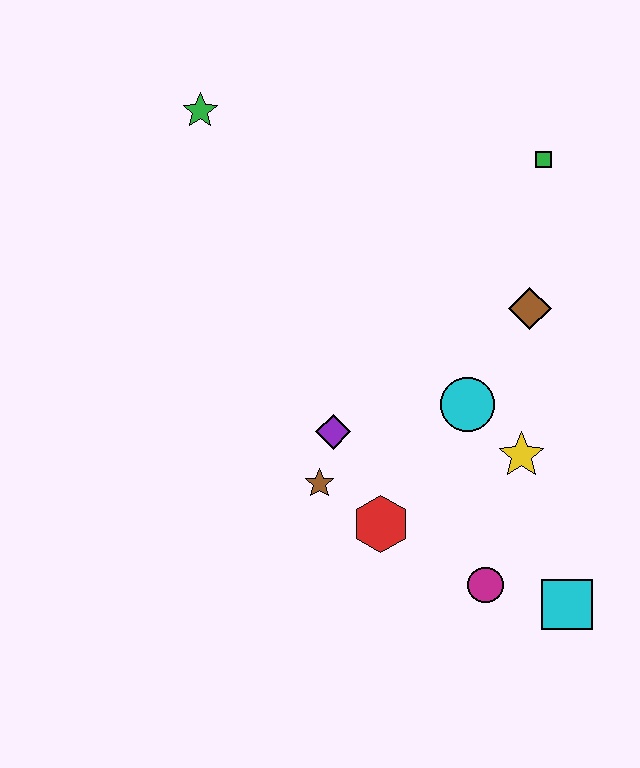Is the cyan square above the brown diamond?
No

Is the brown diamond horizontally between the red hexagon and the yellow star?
No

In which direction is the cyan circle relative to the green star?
The cyan circle is below the green star.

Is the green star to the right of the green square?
No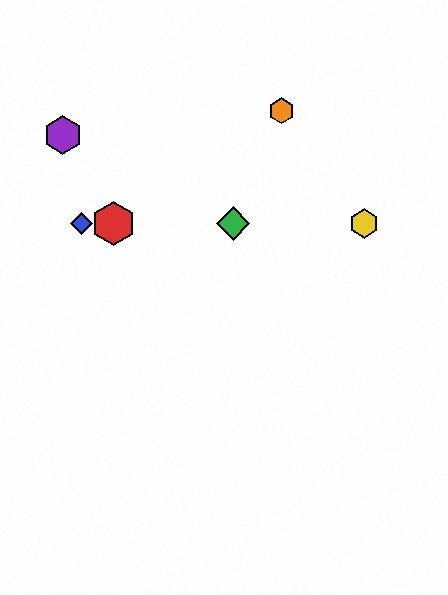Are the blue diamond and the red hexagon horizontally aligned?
Yes, both are at y≈223.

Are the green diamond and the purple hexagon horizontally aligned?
No, the green diamond is at y≈223 and the purple hexagon is at y≈135.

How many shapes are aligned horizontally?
4 shapes (the red hexagon, the blue diamond, the green diamond, the yellow hexagon) are aligned horizontally.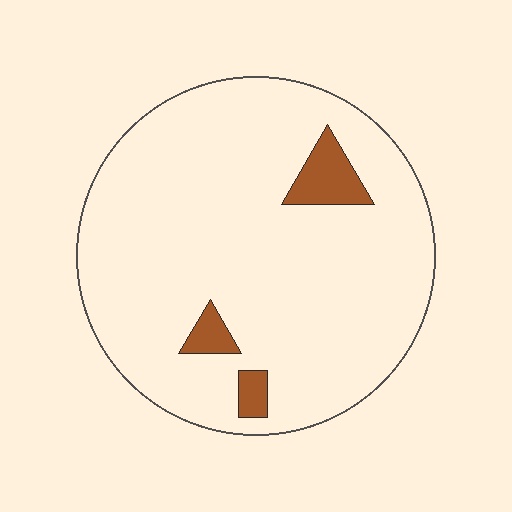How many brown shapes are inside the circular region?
3.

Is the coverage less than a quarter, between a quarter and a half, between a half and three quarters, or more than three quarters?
Less than a quarter.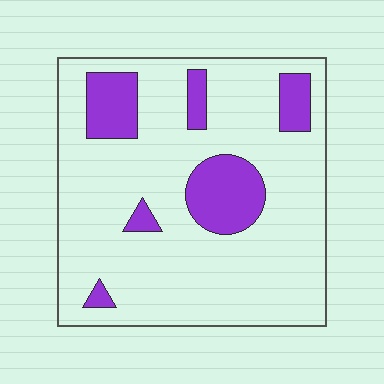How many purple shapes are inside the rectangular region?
6.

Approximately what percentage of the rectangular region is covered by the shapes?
Approximately 20%.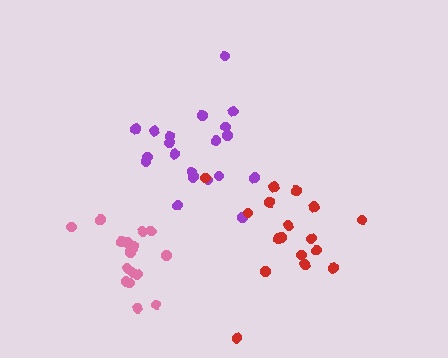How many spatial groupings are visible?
There are 3 spatial groupings.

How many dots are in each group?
Group 1: 20 dots, Group 2: 17 dots, Group 3: 17 dots (54 total).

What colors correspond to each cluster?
The clusters are colored: purple, pink, red.